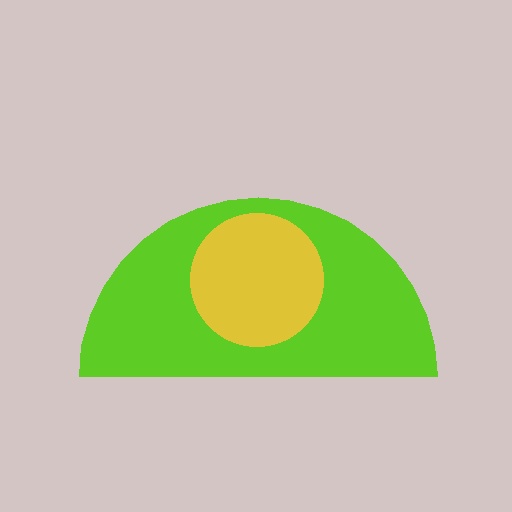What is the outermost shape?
The lime semicircle.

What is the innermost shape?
The yellow circle.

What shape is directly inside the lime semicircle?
The yellow circle.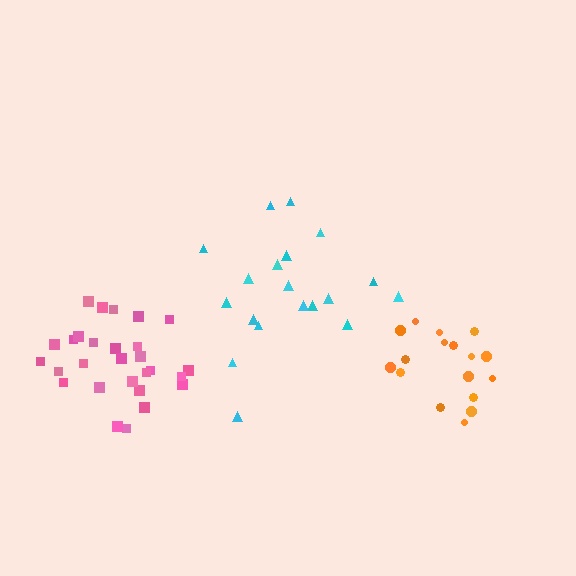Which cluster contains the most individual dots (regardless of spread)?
Pink (28).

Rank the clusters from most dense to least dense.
pink, orange, cyan.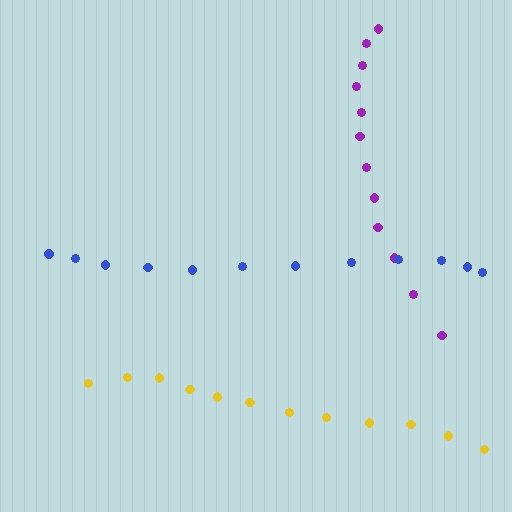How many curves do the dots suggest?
There are 3 distinct paths.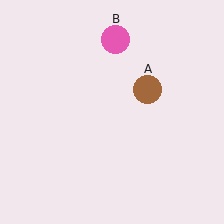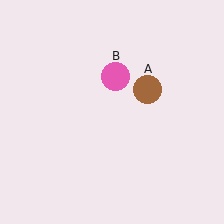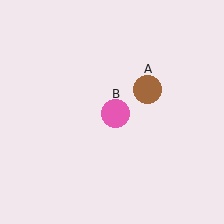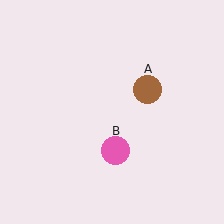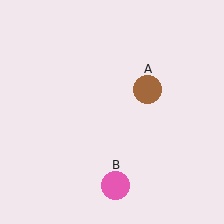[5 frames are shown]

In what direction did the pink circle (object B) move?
The pink circle (object B) moved down.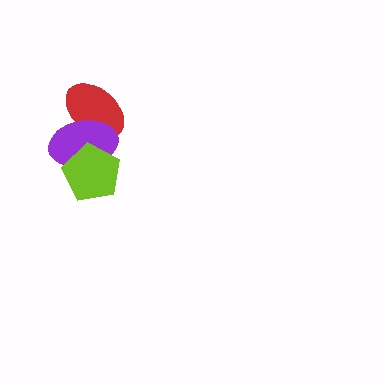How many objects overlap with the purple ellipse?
2 objects overlap with the purple ellipse.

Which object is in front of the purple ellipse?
The lime pentagon is in front of the purple ellipse.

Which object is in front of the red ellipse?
The purple ellipse is in front of the red ellipse.